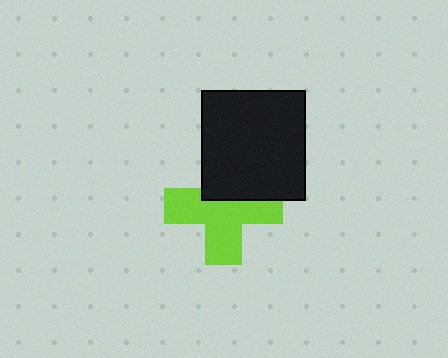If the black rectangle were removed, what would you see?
You would see the complete lime cross.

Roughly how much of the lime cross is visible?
About half of it is visible (roughly 64%).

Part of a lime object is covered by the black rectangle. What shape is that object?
It is a cross.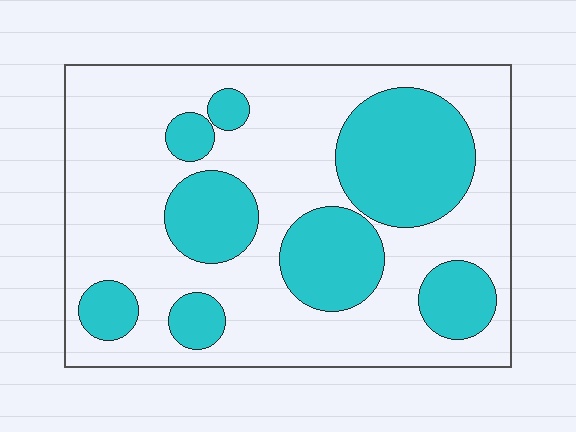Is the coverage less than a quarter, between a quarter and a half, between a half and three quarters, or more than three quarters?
Between a quarter and a half.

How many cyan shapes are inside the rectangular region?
8.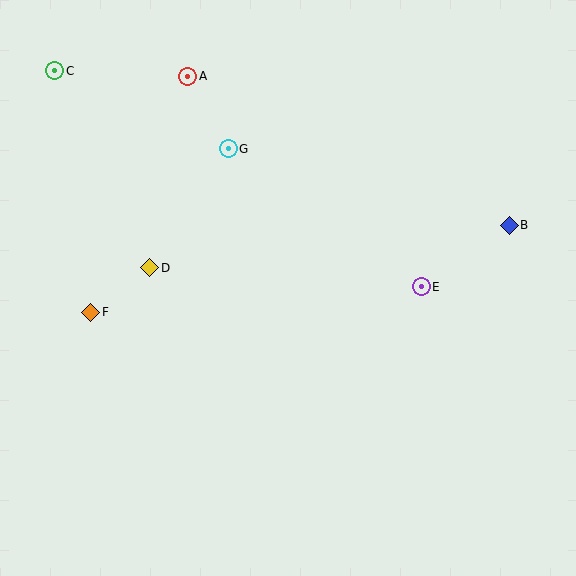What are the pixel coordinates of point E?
Point E is at (421, 287).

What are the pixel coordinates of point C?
Point C is at (55, 71).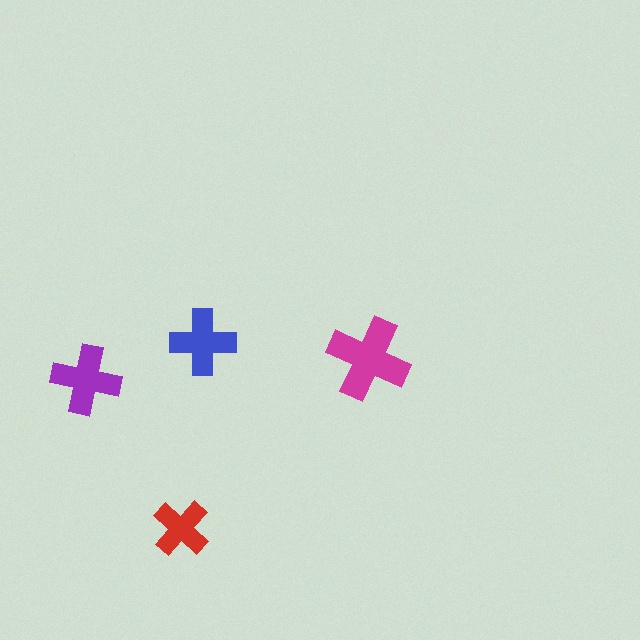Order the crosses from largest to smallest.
the magenta one, the purple one, the blue one, the red one.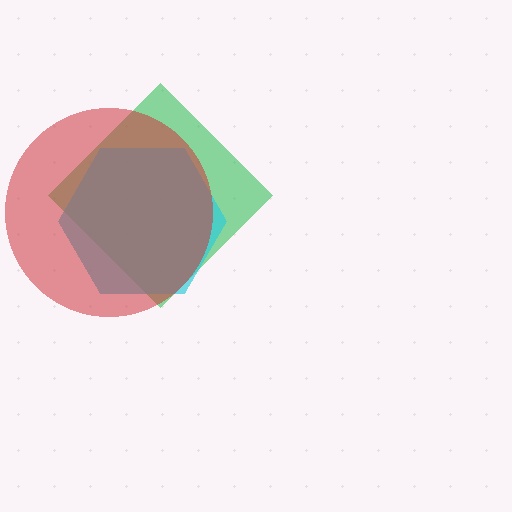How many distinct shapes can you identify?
There are 3 distinct shapes: a green diamond, a cyan hexagon, a red circle.